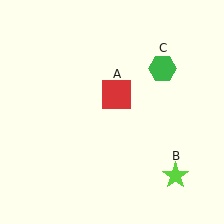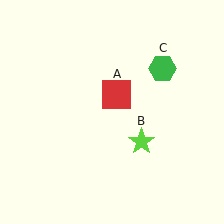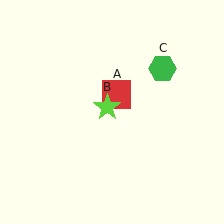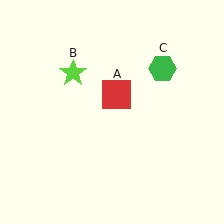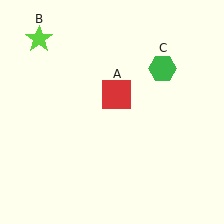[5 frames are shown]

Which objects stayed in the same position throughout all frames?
Red square (object A) and green hexagon (object C) remained stationary.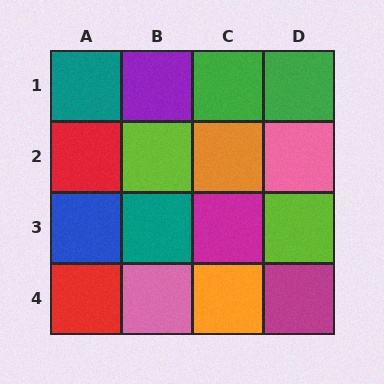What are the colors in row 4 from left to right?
Red, pink, orange, magenta.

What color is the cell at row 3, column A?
Blue.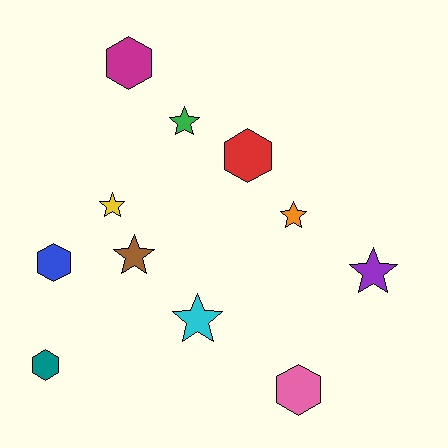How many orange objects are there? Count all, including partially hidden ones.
There is 1 orange object.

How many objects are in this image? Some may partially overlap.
There are 11 objects.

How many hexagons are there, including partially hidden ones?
There are 5 hexagons.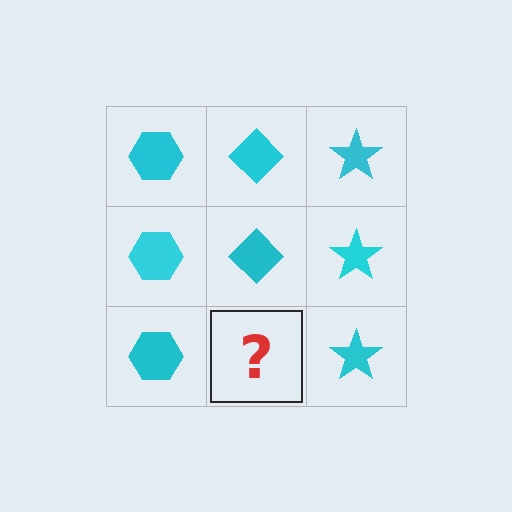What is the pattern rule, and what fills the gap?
The rule is that each column has a consistent shape. The gap should be filled with a cyan diamond.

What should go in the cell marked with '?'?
The missing cell should contain a cyan diamond.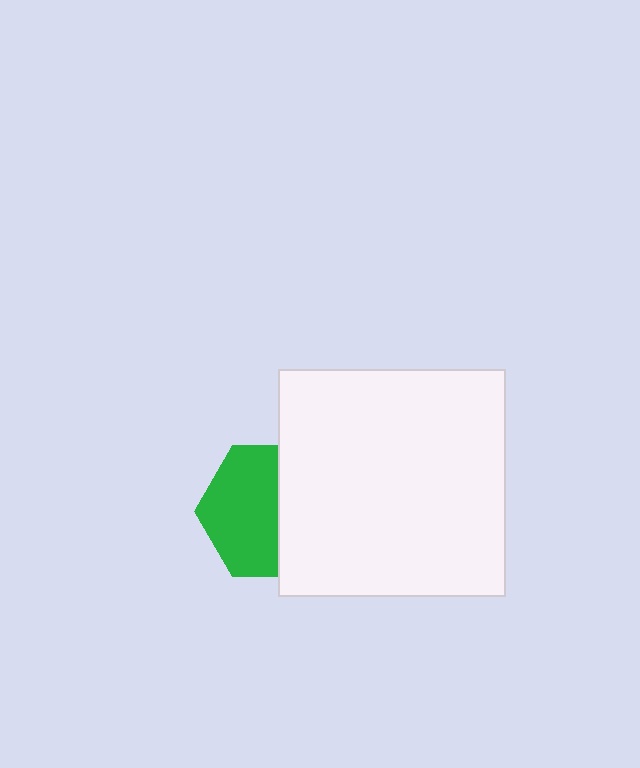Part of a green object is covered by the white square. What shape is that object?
It is a hexagon.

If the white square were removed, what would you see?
You would see the complete green hexagon.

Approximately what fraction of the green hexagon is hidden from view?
Roughly 44% of the green hexagon is hidden behind the white square.